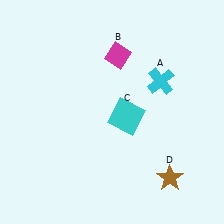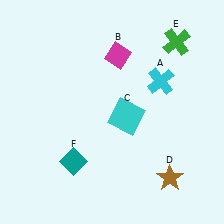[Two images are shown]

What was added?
A green cross (E), a teal diamond (F) were added in Image 2.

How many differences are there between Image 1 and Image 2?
There are 2 differences between the two images.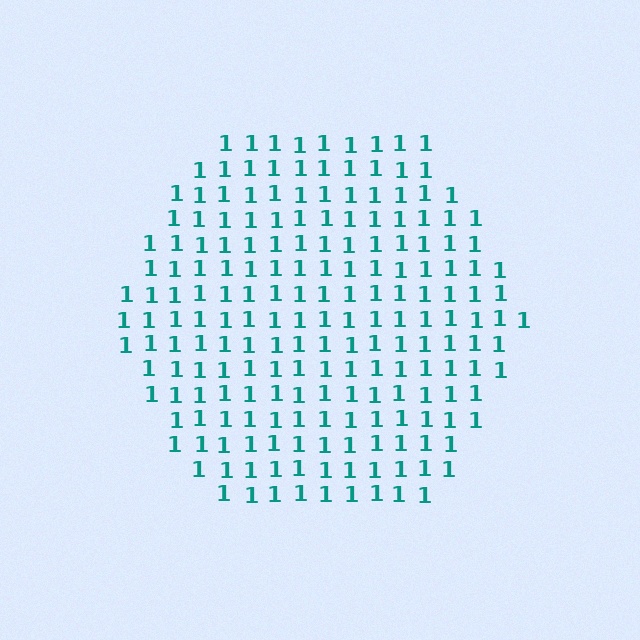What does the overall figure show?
The overall figure shows a hexagon.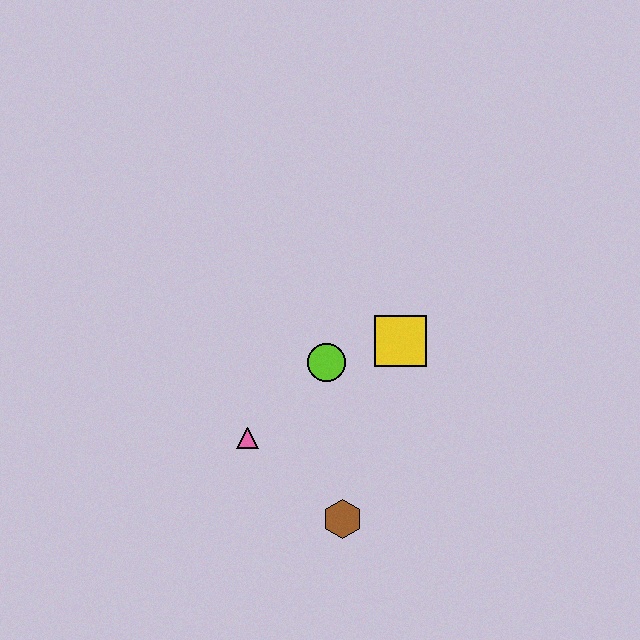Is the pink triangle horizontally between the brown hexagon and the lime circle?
No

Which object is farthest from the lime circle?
The brown hexagon is farthest from the lime circle.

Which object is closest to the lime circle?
The yellow square is closest to the lime circle.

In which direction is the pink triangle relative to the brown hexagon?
The pink triangle is to the left of the brown hexagon.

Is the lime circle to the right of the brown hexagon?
No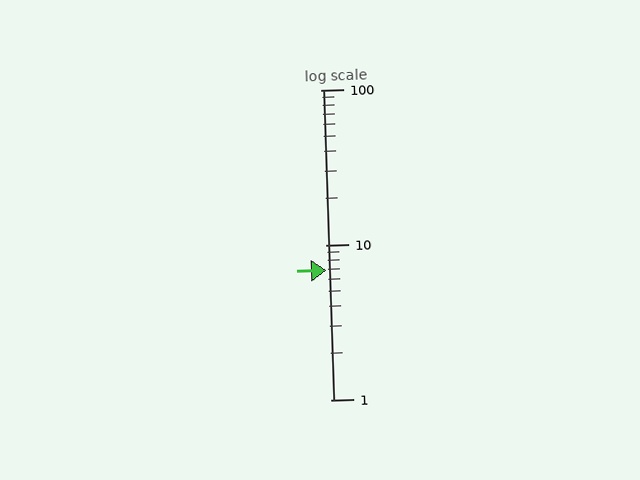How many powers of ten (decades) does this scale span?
The scale spans 2 decades, from 1 to 100.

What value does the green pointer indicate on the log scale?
The pointer indicates approximately 6.8.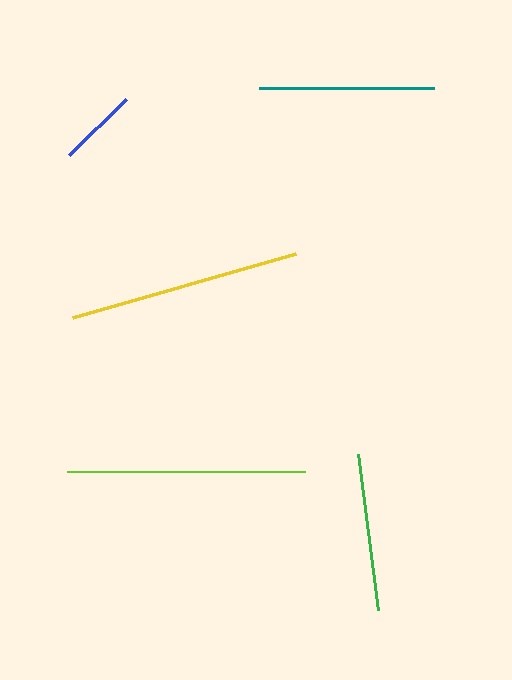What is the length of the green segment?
The green segment is approximately 158 pixels long.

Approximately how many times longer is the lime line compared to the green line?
The lime line is approximately 1.5 times the length of the green line.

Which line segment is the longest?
The lime line is the longest at approximately 238 pixels.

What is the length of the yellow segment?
The yellow segment is approximately 231 pixels long.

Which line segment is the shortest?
The blue line is the shortest at approximately 80 pixels.